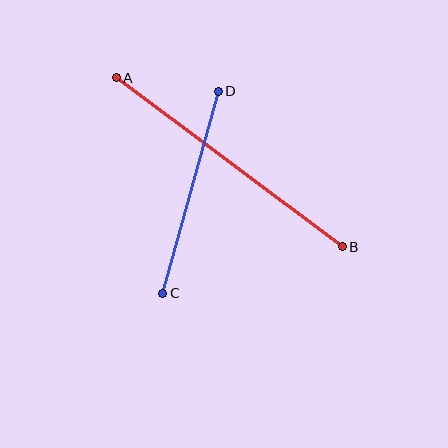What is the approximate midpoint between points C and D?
The midpoint is at approximately (190, 192) pixels.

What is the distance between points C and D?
The distance is approximately 209 pixels.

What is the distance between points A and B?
The distance is approximately 282 pixels.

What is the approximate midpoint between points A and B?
The midpoint is at approximately (229, 162) pixels.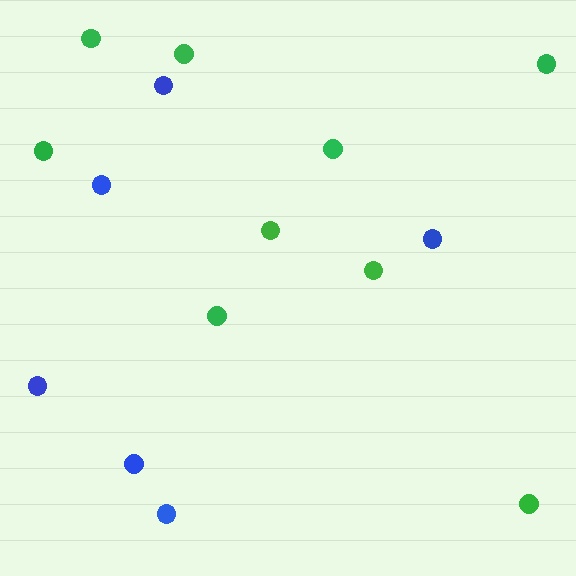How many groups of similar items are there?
There are 2 groups: one group of green circles (9) and one group of blue circles (6).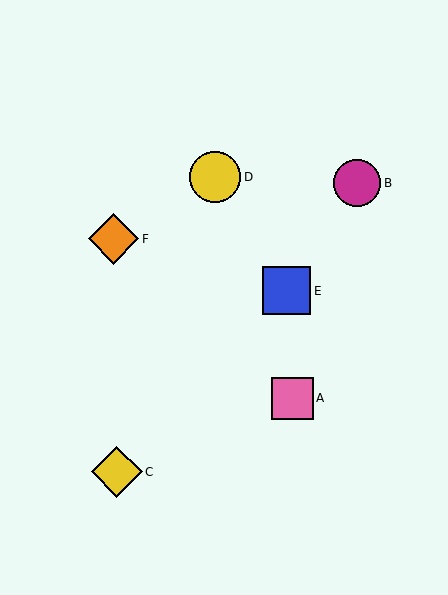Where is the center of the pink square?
The center of the pink square is at (292, 398).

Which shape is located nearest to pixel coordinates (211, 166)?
The yellow circle (labeled D) at (215, 177) is nearest to that location.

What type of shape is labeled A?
Shape A is a pink square.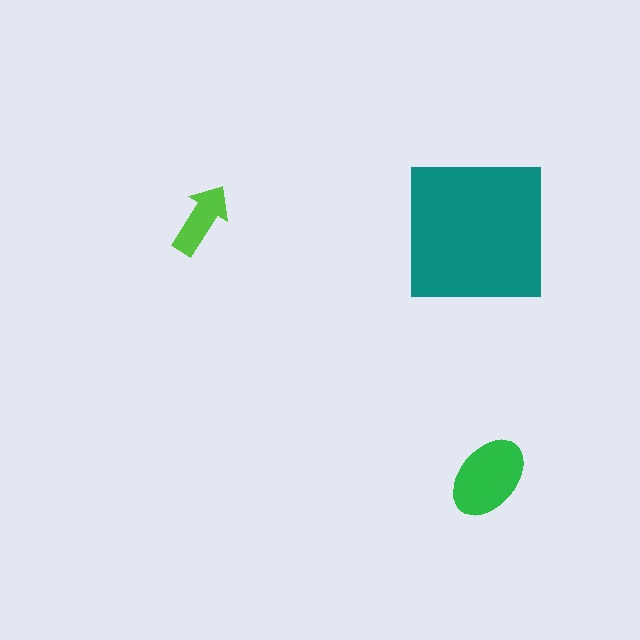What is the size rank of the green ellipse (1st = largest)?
2nd.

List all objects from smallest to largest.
The lime arrow, the green ellipse, the teal square.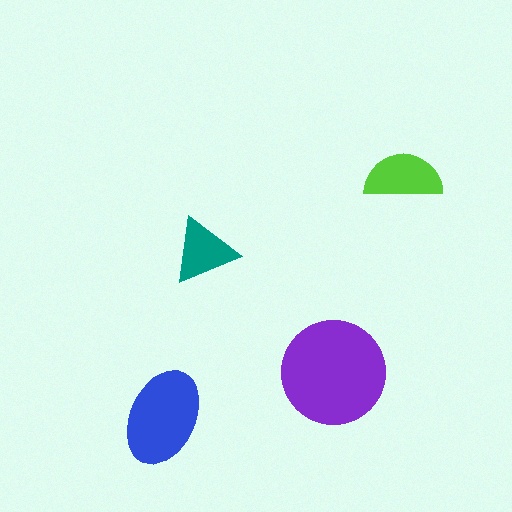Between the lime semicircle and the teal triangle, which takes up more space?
The lime semicircle.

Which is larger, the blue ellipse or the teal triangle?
The blue ellipse.